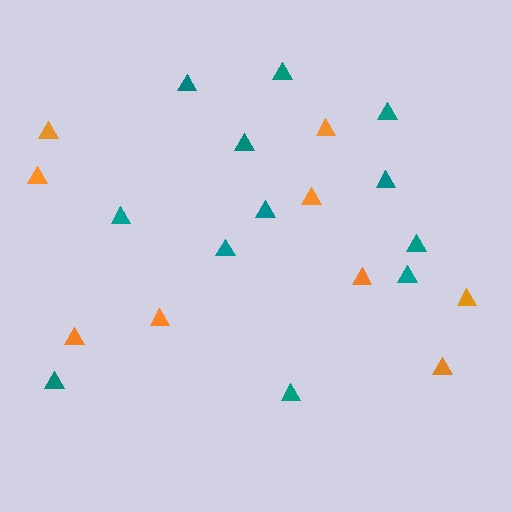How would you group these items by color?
There are 2 groups: one group of orange triangles (9) and one group of teal triangles (12).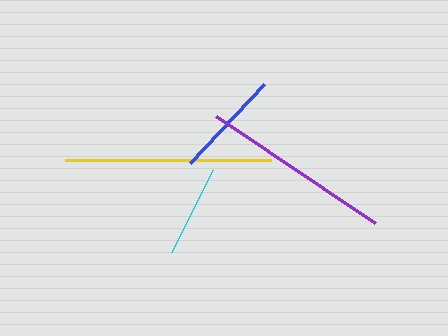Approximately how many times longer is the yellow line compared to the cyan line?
The yellow line is approximately 2.3 times the length of the cyan line.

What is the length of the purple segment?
The purple segment is approximately 192 pixels long.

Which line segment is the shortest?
The cyan line is the shortest at approximately 91 pixels.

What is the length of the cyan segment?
The cyan segment is approximately 91 pixels long.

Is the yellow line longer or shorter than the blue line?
The yellow line is longer than the blue line.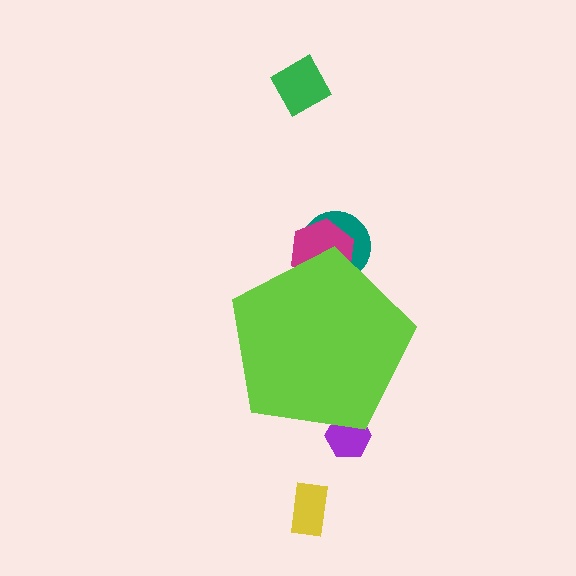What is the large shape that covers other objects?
A lime pentagon.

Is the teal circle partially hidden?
Yes, the teal circle is partially hidden behind the lime pentagon.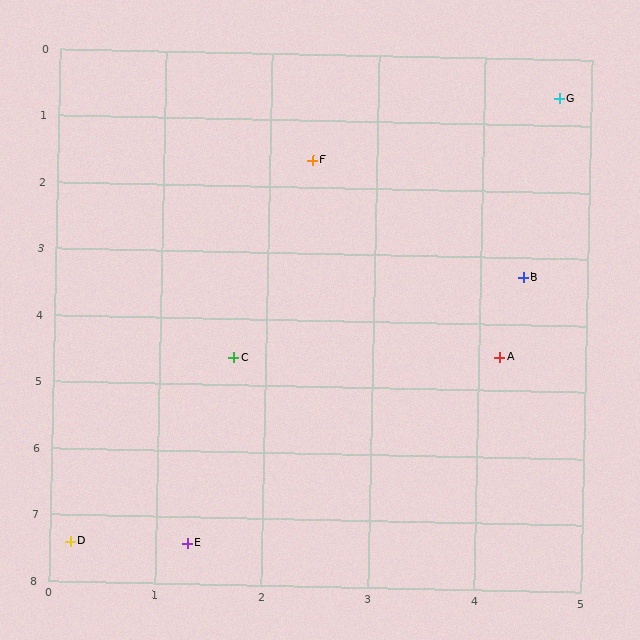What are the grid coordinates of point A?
Point A is at approximately (4.2, 4.5).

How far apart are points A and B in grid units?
Points A and B are about 1.2 grid units apart.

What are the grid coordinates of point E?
Point E is at approximately (1.3, 7.4).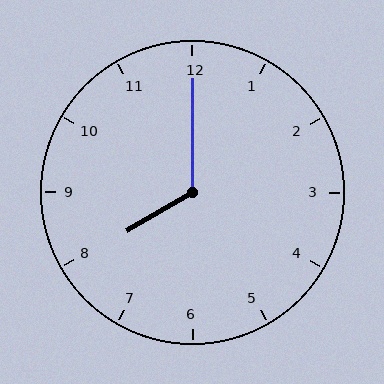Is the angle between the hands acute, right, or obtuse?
It is obtuse.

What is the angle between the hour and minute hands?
Approximately 120 degrees.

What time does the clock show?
8:00.